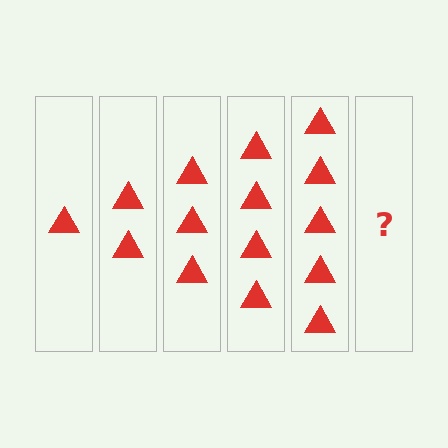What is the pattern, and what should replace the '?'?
The pattern is that each step adds one more triangle. The '?' should be 6 triangles.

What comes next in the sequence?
The next element should be 6 triangles.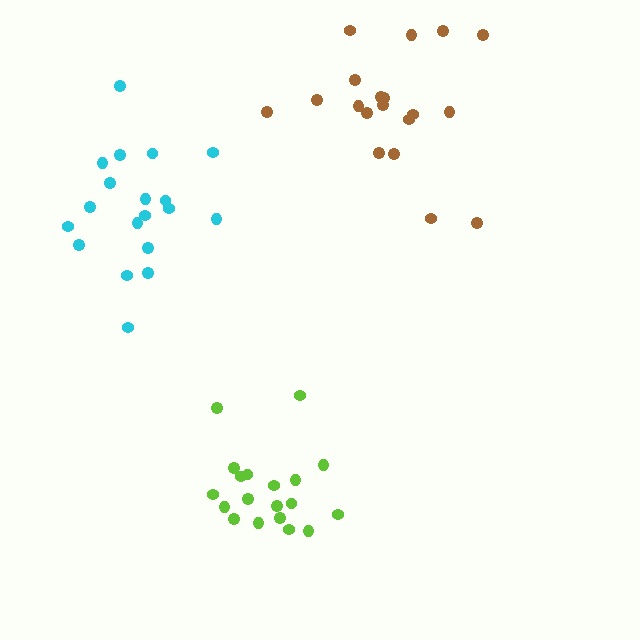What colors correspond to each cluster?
The clusters are colored: lime, brown, cyan.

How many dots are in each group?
Group 1: 19 dots, Group 2: 19 dots, Group 3: 19 dots (57 total).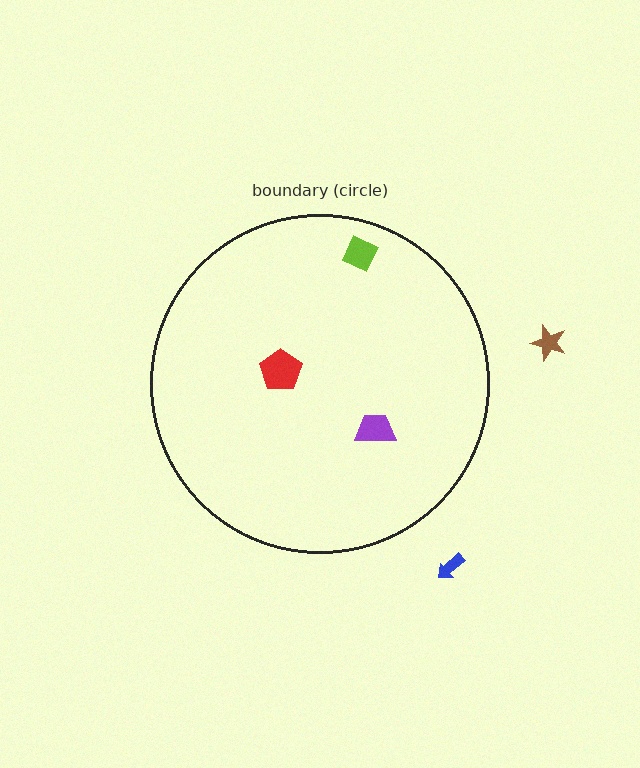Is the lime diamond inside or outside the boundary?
Inside.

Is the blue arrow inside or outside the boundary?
Outside.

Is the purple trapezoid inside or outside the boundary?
Inside.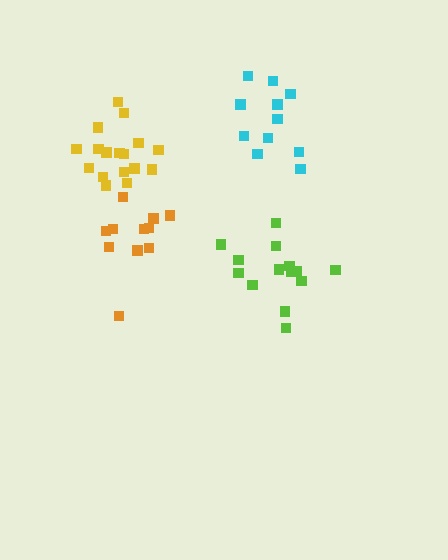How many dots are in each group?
Group 1: 17 dots, Group 2: 11 dots, Group 3: 14 dots, Group 4: 11 dots (53 total).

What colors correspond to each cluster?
The clusters are colored: yellow, orange, lime, cyan.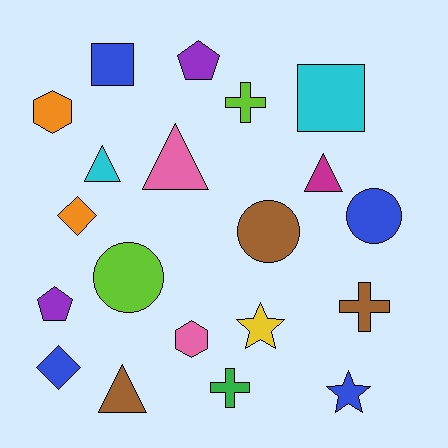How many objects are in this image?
There are 20 objects.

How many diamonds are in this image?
There are 2 diamonds.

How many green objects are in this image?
There is 1 green object.